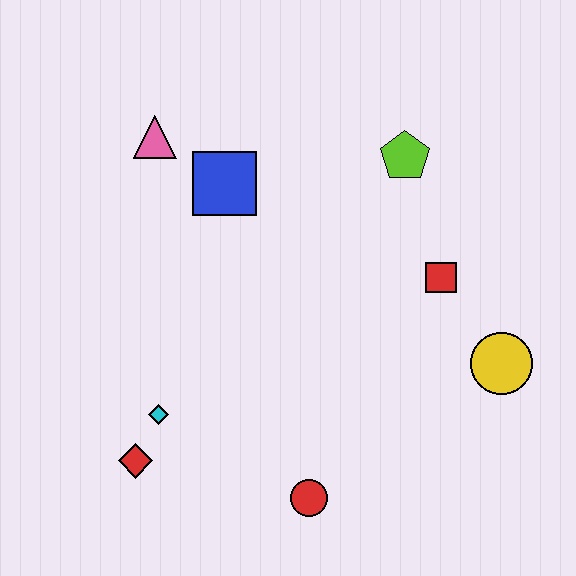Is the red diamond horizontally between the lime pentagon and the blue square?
No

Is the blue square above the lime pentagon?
No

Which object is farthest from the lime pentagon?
The red diamond is farthest from the lime pentagon.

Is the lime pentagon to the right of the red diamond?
Yes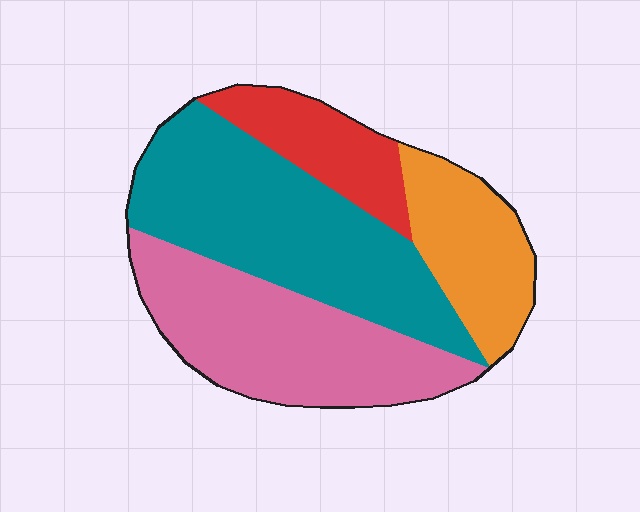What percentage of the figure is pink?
Pink covers about 30% of the figure.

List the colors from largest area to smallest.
From largest to smallest: teal, pink, orange, red.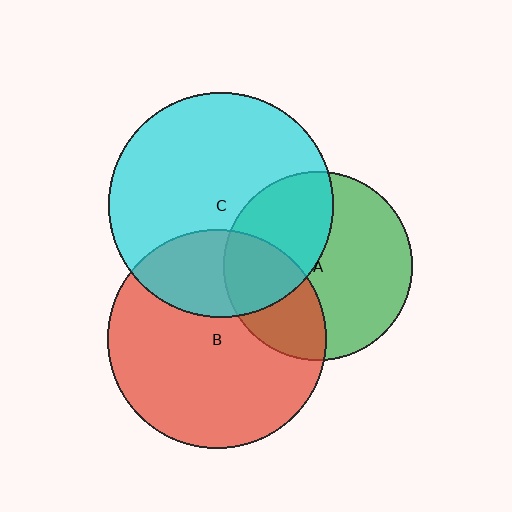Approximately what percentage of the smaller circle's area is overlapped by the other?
Approximately 30%.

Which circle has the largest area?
Circle C (cyan).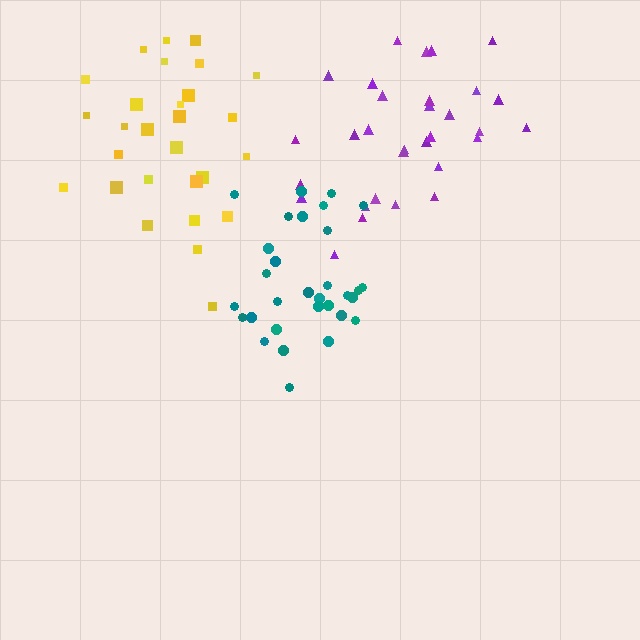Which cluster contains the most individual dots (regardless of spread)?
Purple (31).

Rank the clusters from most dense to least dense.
teal, purple, yellow.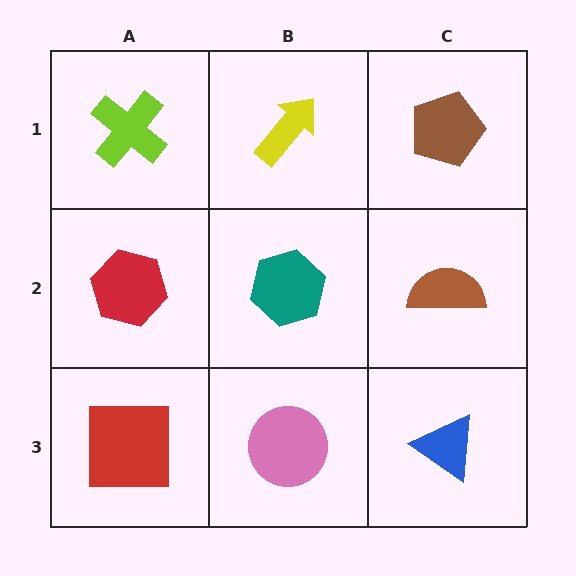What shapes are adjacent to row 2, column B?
A yellow arrow (row 1, column B), a pink circle (row 3, column B), a red hexagon (row 2, column A), a brown semicircle (row 2, column C).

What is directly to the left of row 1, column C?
A yellow arrow.